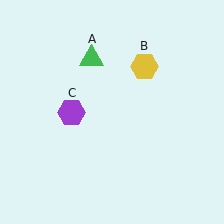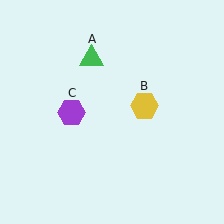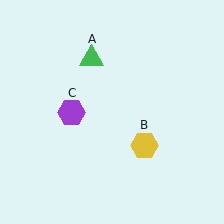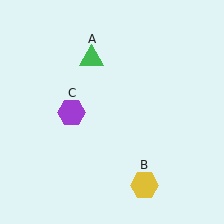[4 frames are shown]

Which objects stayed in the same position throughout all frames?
Green triangle (object A) and purple hexagon (object C) remained stationary.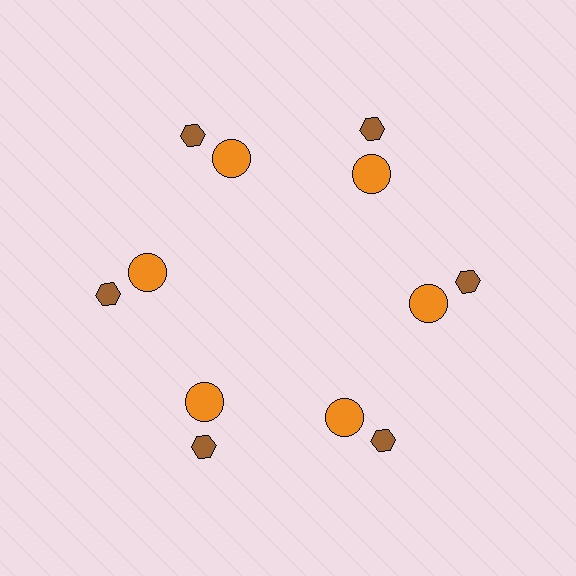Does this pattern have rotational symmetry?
Yes, this pattern has 6-fold rotational symmetry. It looks the same after rotating 60 degrees around the center.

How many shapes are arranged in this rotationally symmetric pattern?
There are 12 shapes, arranged in 6 groups of 2.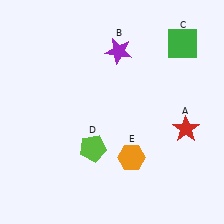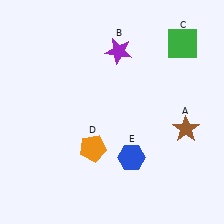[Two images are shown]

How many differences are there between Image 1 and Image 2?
There are 3 differences between the two images.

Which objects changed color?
A changed from red to brown. D changed from lime to orange. E changed from orange to blue.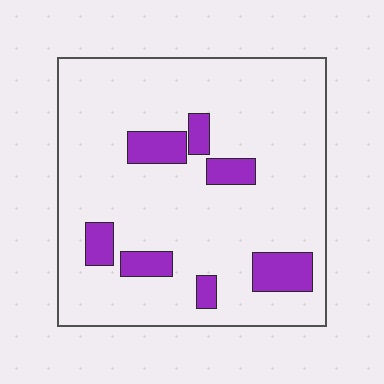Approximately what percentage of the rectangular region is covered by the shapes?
Approximately 15%.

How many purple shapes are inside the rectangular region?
7.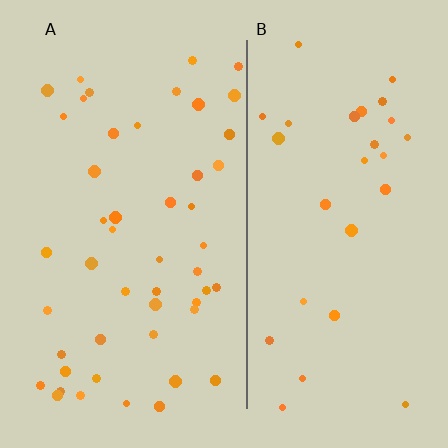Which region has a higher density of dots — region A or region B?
A (the left).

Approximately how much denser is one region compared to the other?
Approximately 1.7× — region A over region B.